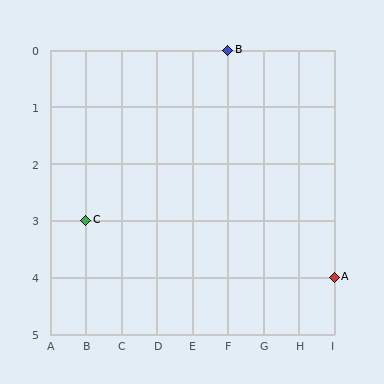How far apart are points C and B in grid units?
Points C and B are 4 columns and 3 rows apart (about 5.0 grid units diagonally).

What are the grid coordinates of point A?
Point A is at grid coordinates (I, 4).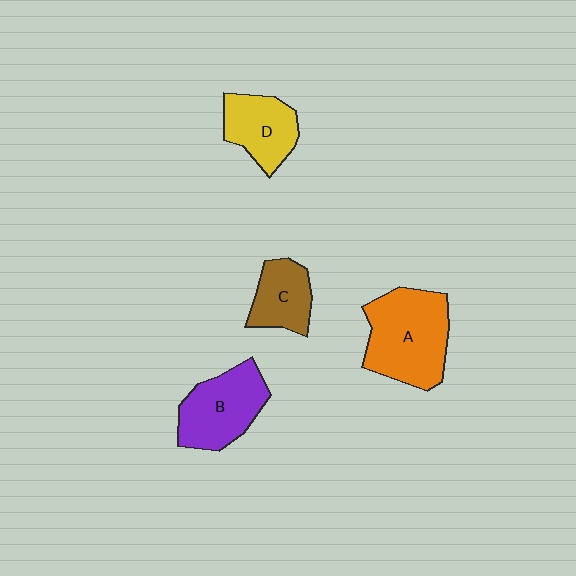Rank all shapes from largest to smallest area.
From largest to smallest: A (orange), B (purple), D (yellow), C (brown).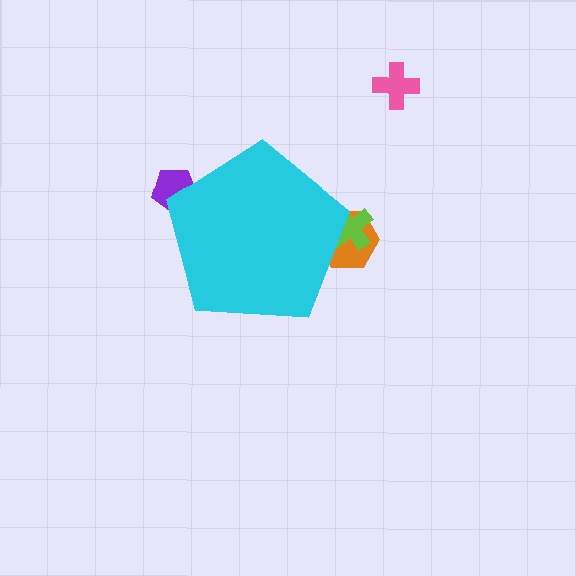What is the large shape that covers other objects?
A cyan pentagon.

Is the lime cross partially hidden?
Yes, the lime cross is partially hidden behind the cyan pentagon.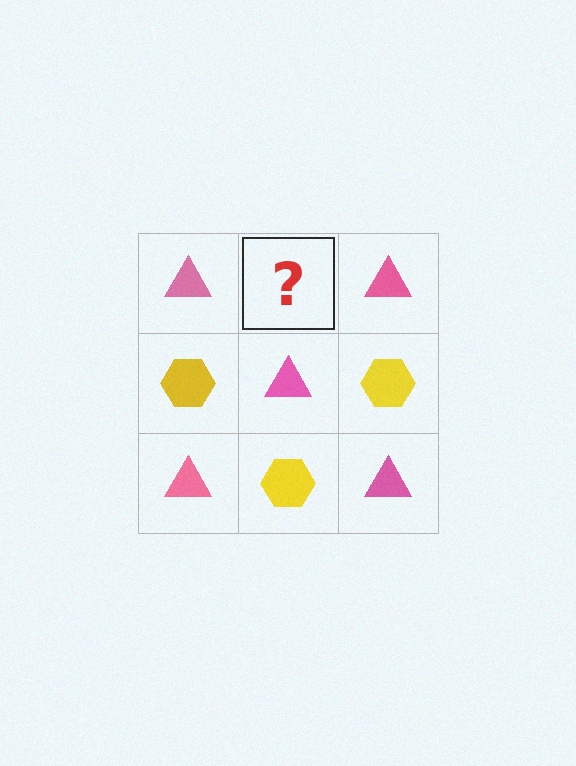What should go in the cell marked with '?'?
The missing cell should contain a yellow hexagon.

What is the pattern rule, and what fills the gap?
The rule is that it alternates pink triangle and yellow hexagon in a checkerboard pattern. The gap should be filled with a yellow hexagon.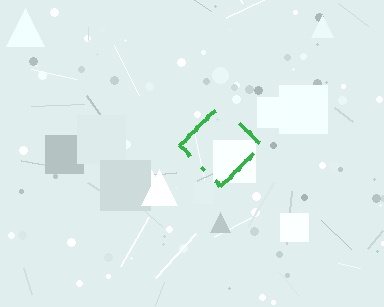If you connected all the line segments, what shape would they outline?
They would outline a diamond.